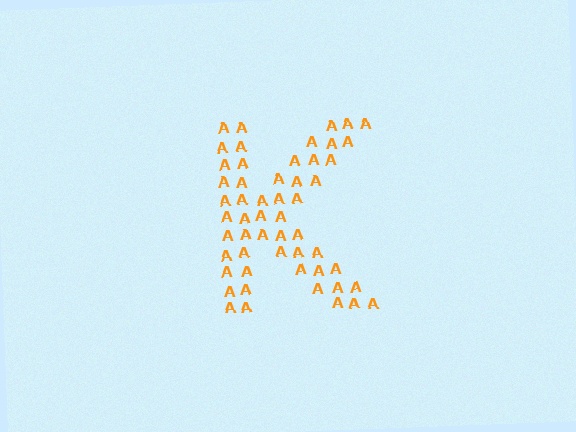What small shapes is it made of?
It is made of small letter A's.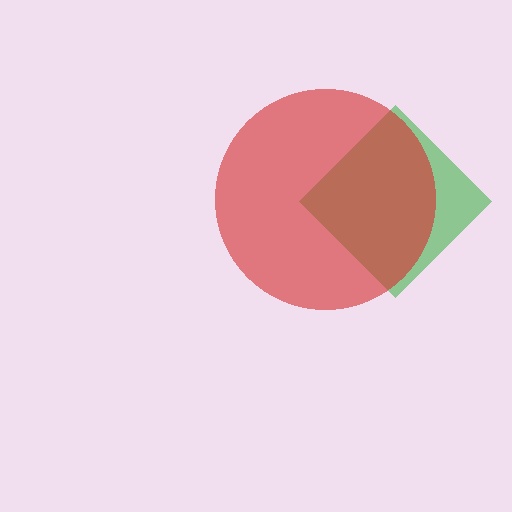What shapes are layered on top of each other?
The layered shapes are: a green diamond, a red circle.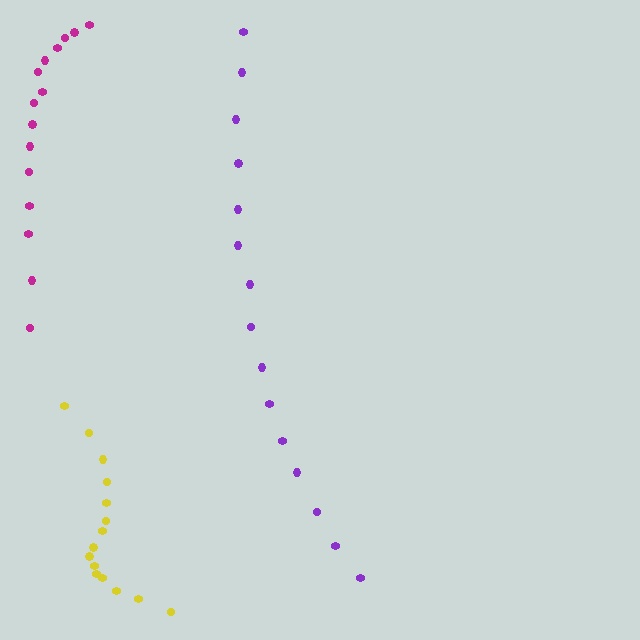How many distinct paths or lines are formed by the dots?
There are 3 distinct paths.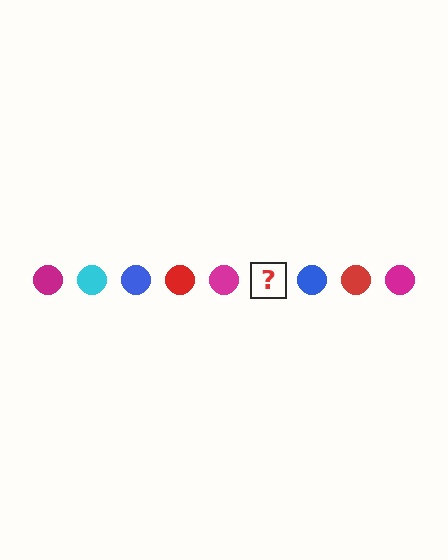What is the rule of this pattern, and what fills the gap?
The rule is that the pattern cycles through magenta, cyan, blue, red circles. The gap should be filled with a cyan circle.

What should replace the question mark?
The question mark should be replaced with a cyan circle.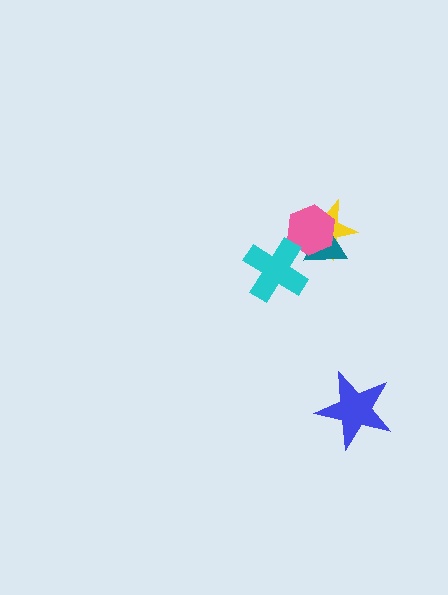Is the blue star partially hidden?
No, no other shape covers it.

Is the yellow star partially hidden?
Yes, it is partially covered by another shape.